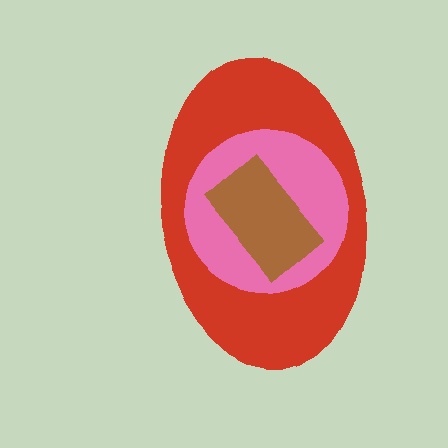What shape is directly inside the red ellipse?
The pink circle.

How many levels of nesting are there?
3.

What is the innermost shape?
The brown rectangle.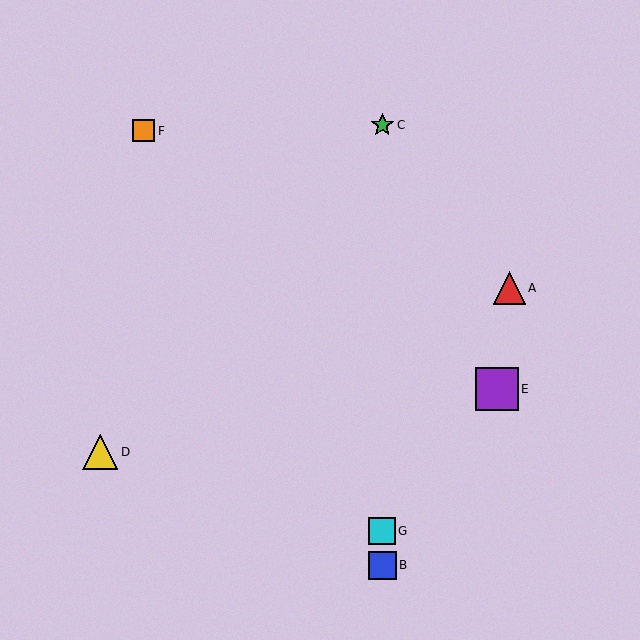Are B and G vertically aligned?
Yes, both are at x≈382.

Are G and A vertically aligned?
No, G is at x≈382 and A is at x≈509.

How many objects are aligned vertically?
3 objects (B, C, G) are aligned vertically.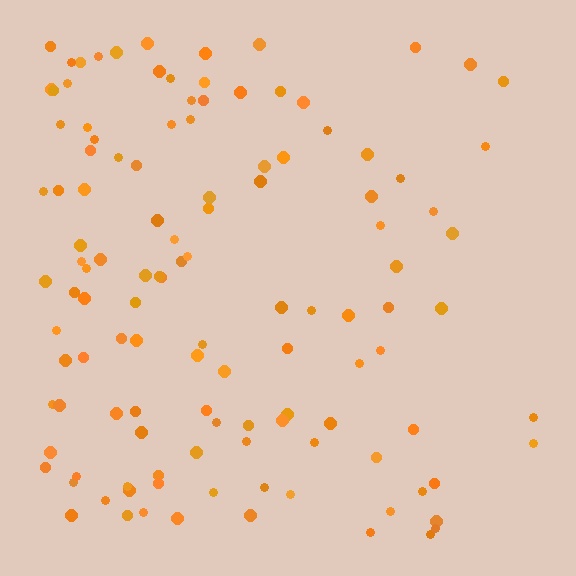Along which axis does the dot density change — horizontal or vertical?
Horizontal.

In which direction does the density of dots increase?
From right to left, with the left side densest.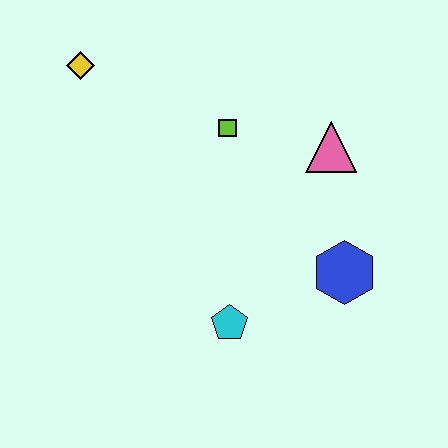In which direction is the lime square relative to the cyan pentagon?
The lime square is above the cyan pentagon.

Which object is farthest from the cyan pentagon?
The yellow diamond is farthest from the cyan pentagon.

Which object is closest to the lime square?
The pink triangle is closest to the lime square.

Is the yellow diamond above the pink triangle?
Yes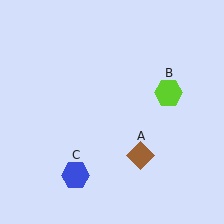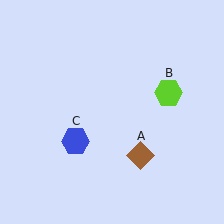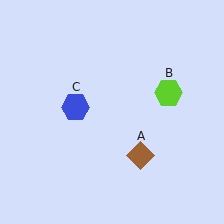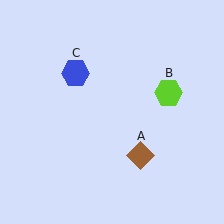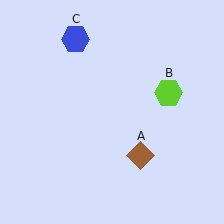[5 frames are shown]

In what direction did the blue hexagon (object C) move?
The blue hexagon (object C) moved up.